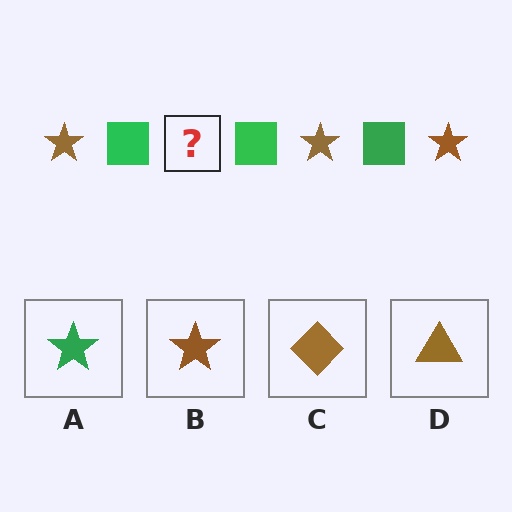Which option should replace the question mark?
Option B.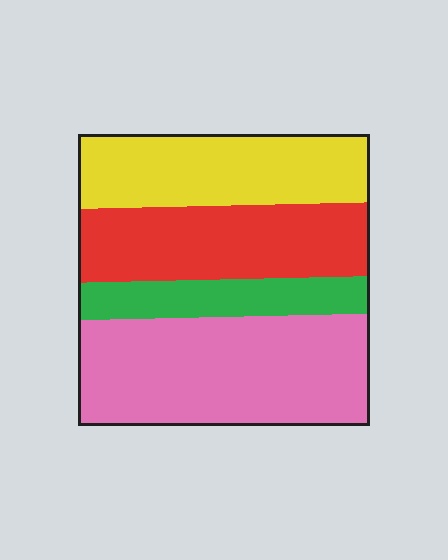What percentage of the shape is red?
Red covers roughly 25% of the shape.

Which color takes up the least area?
Green, at roughly 15%.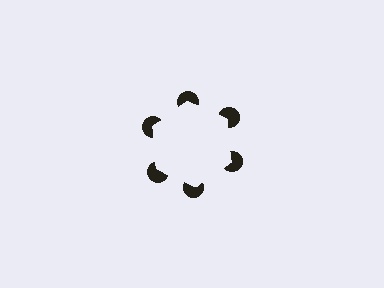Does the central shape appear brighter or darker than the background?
It typically appears slightly brighter than the background, even though no actual brightness change is drawn.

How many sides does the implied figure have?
6 sides.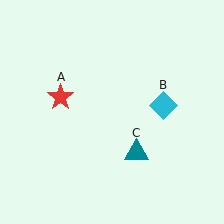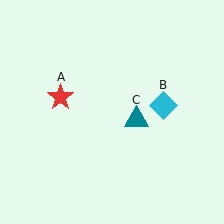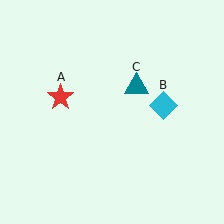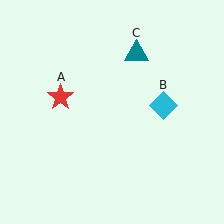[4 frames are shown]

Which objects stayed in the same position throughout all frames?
Red star (object A) and cyan diamond (object B) remained stationary.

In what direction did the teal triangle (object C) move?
The teal triangle (object C) moved up.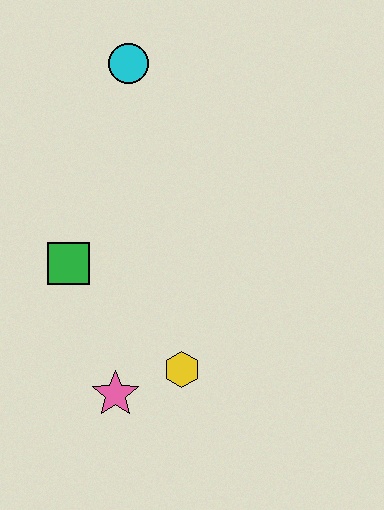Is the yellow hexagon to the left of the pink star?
No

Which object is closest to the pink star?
The yellow hexagon is closest to the pink star.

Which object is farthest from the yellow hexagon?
The cyan circle is farthest from the yellow hexagon.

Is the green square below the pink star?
No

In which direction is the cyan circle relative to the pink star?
The cyan circle is above the pink star.